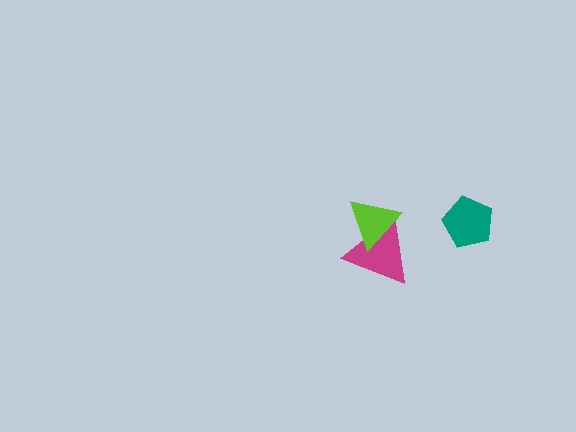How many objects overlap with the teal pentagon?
0 objects overlap with the teal pentagon.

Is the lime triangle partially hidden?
No, no other shape covers it.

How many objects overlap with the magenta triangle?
1 object overlaps with the magenta triangle.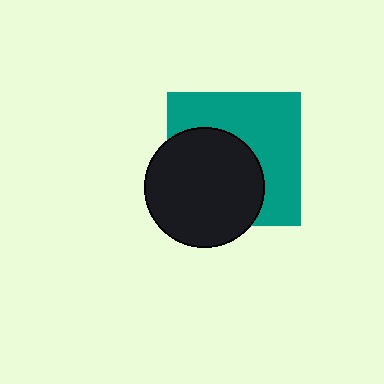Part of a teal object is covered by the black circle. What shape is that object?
It is a square.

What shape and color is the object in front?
The object in front is a black circle.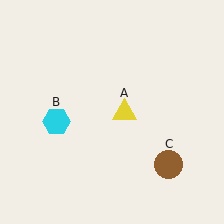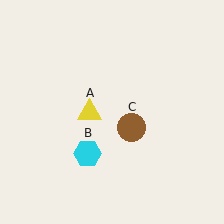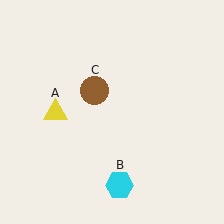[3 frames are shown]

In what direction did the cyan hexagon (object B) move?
The cyan hexagon (object B) moved down and to the right.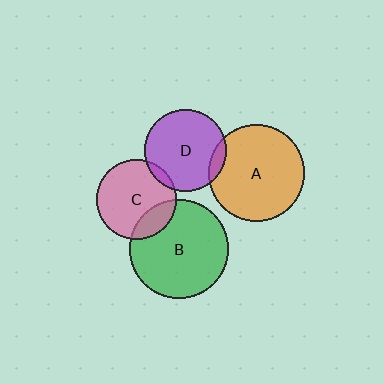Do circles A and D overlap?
Yes.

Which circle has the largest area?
Circle B (green).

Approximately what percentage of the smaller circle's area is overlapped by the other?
Approximately 10%.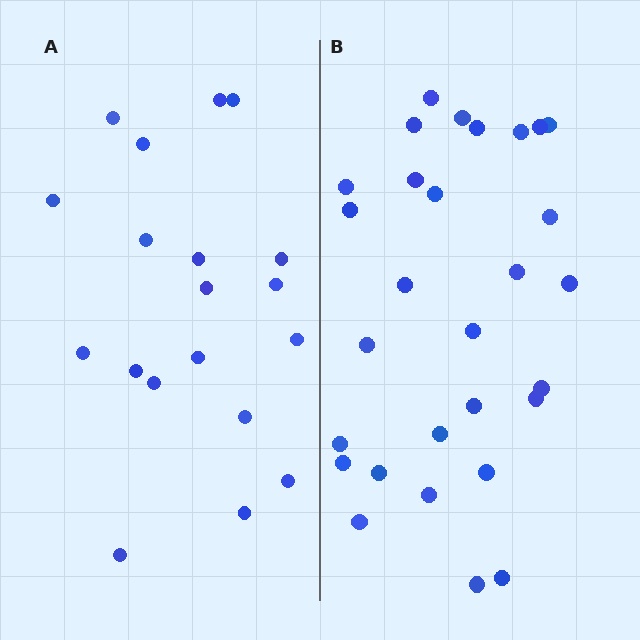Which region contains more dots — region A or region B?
Region B (the right region) has more dots.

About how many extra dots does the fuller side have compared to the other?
Region B has roughly 10 or so more dots than region A.